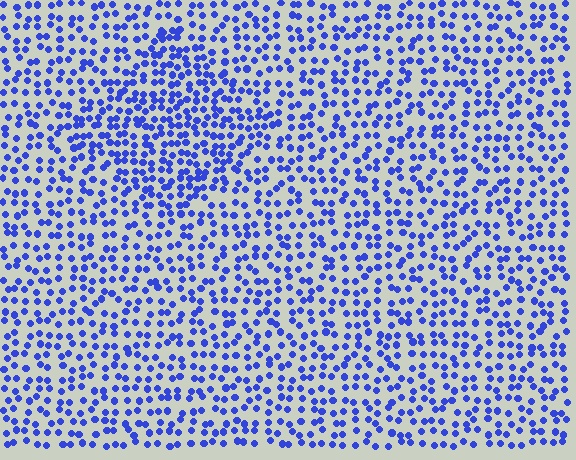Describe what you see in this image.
The image contains small blue elements arranged at two different densities. A diamond-shaped region is visible where the elements are more densely packed than the surrounding area.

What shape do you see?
I see a diamond.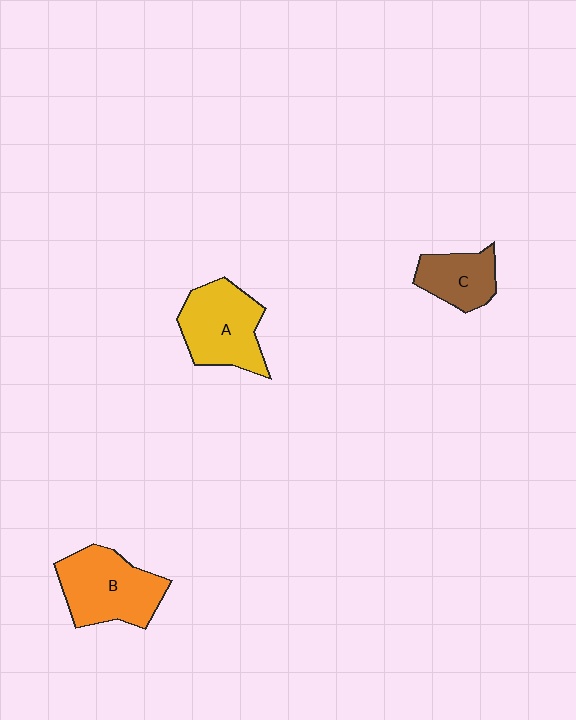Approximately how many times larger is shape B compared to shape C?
Approximately 1.7 times.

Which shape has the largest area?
Shape B (orange).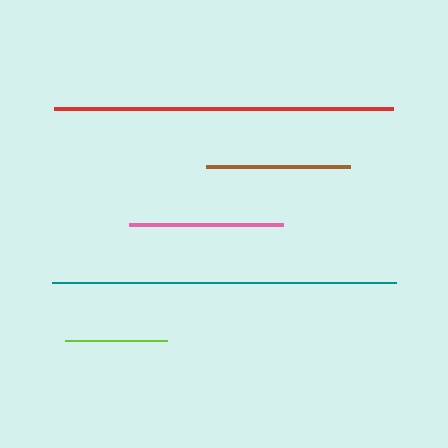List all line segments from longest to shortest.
From longest to shortest: teal, red, pink, brown, lime.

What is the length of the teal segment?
The teal segment is approximately 345 pixels long.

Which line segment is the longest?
The teal line is the longest at approximately 345 pixels.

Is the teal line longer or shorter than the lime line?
The teal line is longer than the lime line.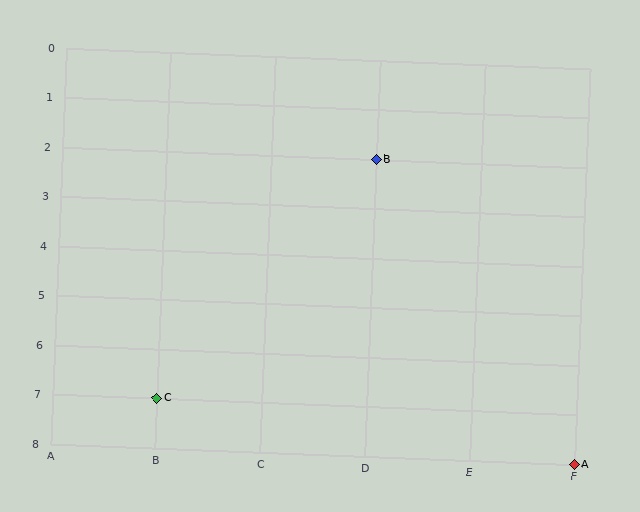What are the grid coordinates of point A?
Point A is at grid coordinates (F, 8).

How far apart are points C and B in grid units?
Points C and B are 2 columns and 5 rows apart (about 5.4 grid units diagonally).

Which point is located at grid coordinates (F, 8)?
Point A is at (F, 8).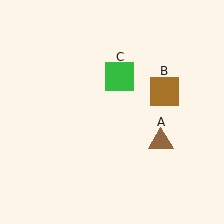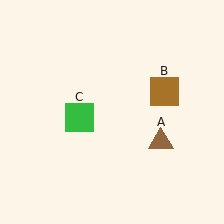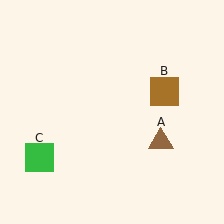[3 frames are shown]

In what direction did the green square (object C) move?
The green square (object C) moved down and to the left.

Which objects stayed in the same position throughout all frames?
Brown triangle (object A) and brown square (object B) remained stationary.